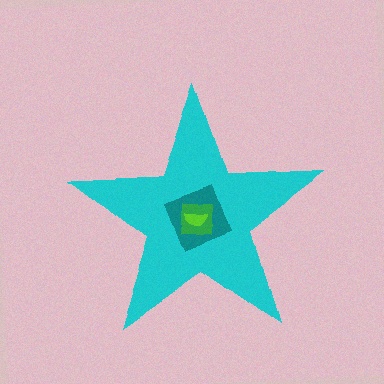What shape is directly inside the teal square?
The green square.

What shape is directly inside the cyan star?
The teal square.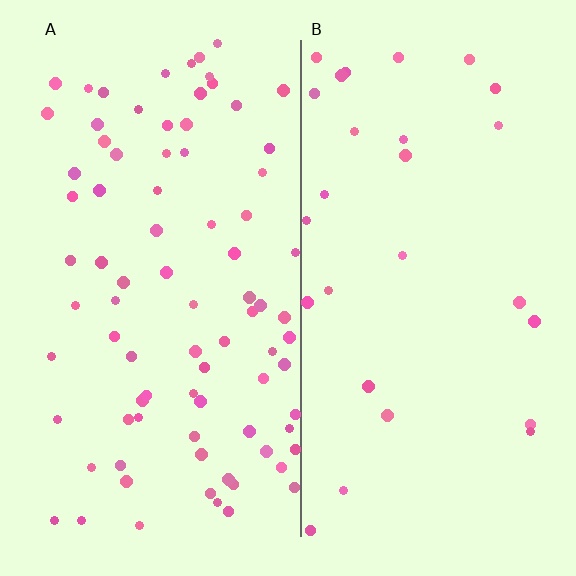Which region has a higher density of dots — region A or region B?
A (the left).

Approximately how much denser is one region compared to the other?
Approximately 3.0× — region A over region B.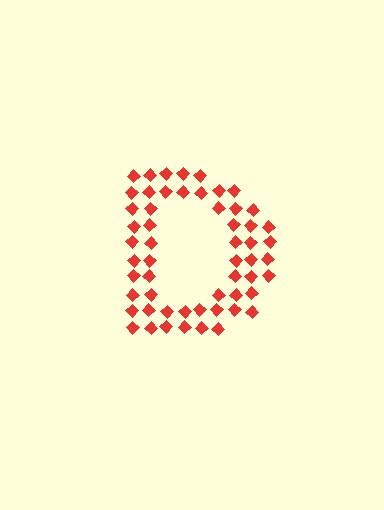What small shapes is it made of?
It is made of small diamonds.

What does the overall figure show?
The overall figure shows the letter D.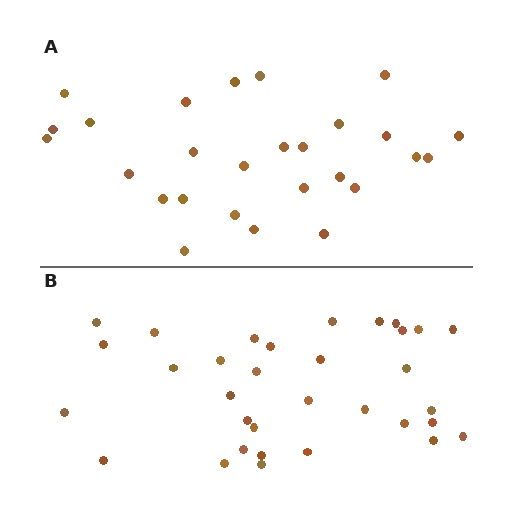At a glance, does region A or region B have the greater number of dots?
Region B (the bottom region) has more dots.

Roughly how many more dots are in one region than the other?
Region B has about 6 more dots than region A.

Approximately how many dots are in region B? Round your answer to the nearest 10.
About 30 dots. (The exact count is 33, which rounds to 30.)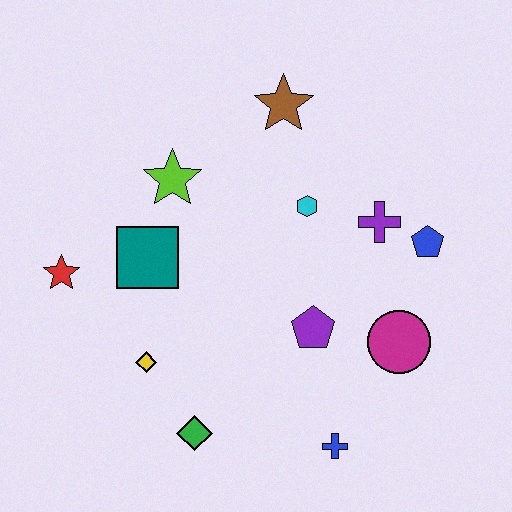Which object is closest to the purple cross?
The blue pentagon is closest to the purple cross.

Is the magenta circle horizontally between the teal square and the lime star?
No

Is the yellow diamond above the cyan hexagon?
No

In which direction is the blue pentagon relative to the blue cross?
The blue pentagon is above the blue cross.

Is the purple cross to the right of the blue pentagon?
No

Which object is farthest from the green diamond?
The brown star is farthest from the green diamond.